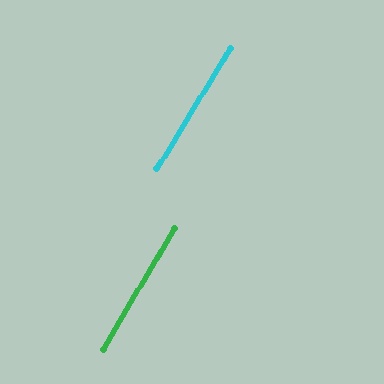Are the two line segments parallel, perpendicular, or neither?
Parallel — their directions differ by only 1.0°.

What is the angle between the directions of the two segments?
Approximately 1 degree.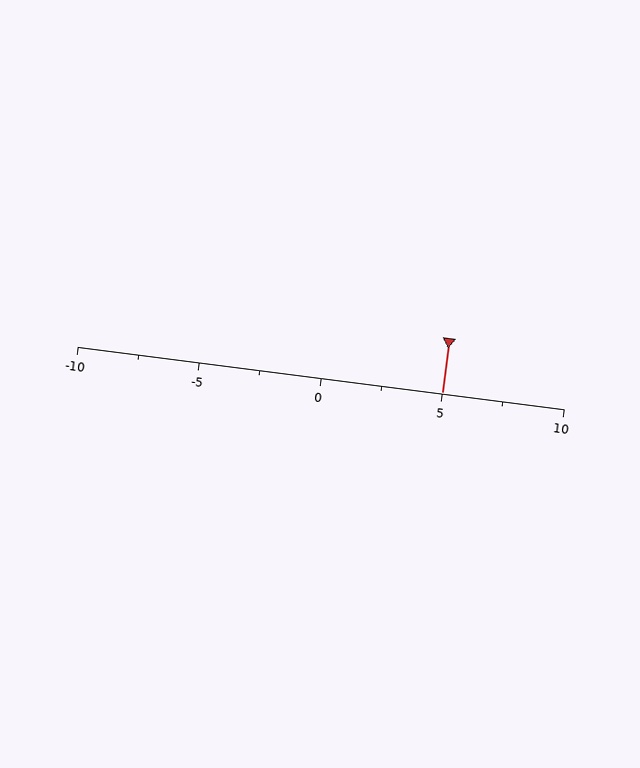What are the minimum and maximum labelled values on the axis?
The axis runs from -10 to 10.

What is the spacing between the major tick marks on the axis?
The major ticks are spaced 5 apart.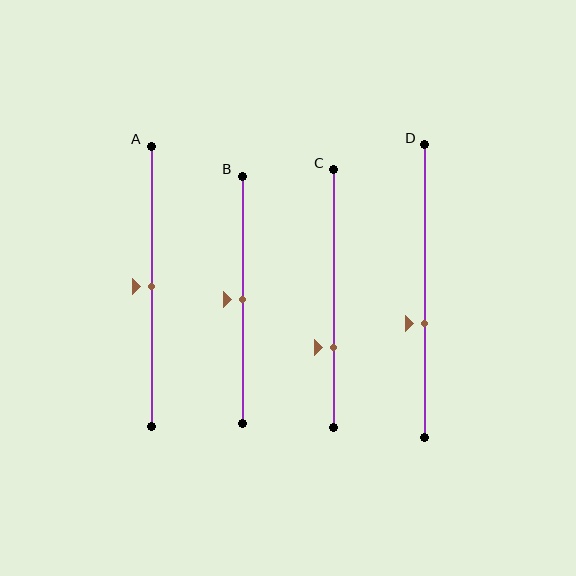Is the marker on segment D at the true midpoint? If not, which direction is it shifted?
No, the marker on segment D is shifted downward by about 11% of the segment length.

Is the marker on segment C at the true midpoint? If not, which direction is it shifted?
No, the marker on segment C is shifted downward by about 19% of the segment length.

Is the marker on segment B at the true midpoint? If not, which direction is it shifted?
Yes, the marker on segment B is at the true midpoint.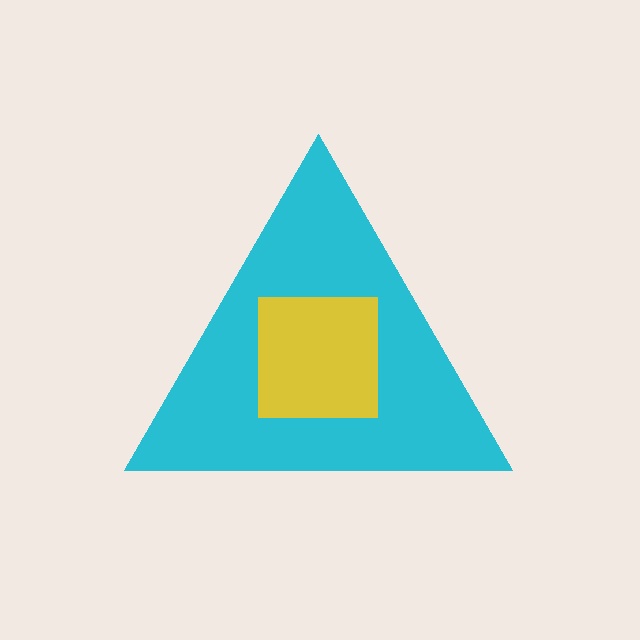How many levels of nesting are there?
2.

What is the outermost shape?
The cyan triangle.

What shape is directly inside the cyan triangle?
The yellow square.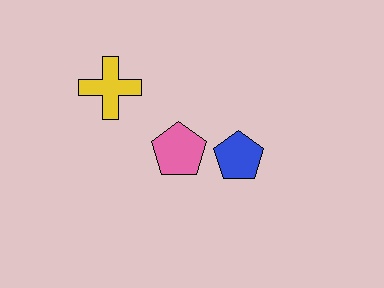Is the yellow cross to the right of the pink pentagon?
No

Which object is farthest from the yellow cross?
The blue pentagon is farthest from the yellow cross.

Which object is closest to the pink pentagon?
The blue pentagon is closest to the pink pentagon.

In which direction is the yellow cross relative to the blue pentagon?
The yellow cross is to the left of the blue pentagon.